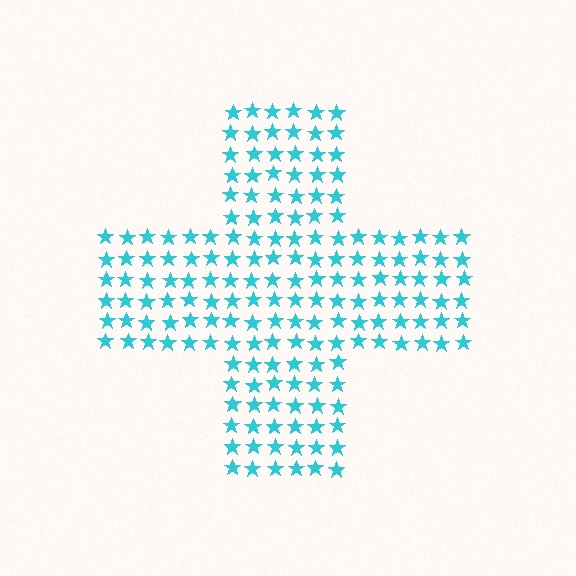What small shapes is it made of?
It is made of small stars.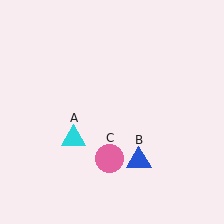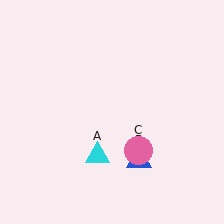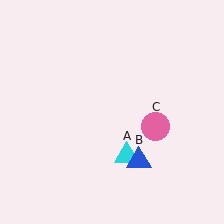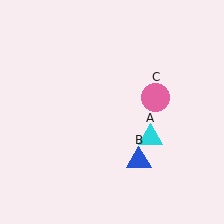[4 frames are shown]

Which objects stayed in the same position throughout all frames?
Blue triangle (object B) remained stationary.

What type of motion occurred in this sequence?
The cyan triangle (object A), pink circle (object C) rotated counterclockwise around the center of the scene.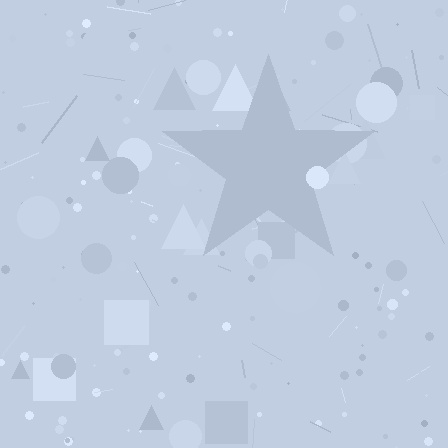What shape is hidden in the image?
A star is hidden in the image.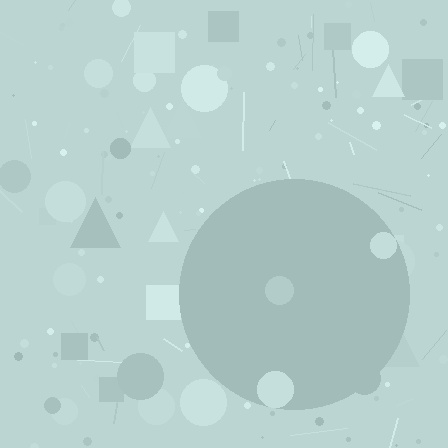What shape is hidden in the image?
A circle is hidden in the image.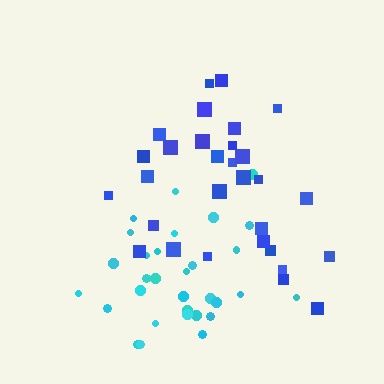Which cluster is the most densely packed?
Cyan.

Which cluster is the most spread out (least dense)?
Blue.